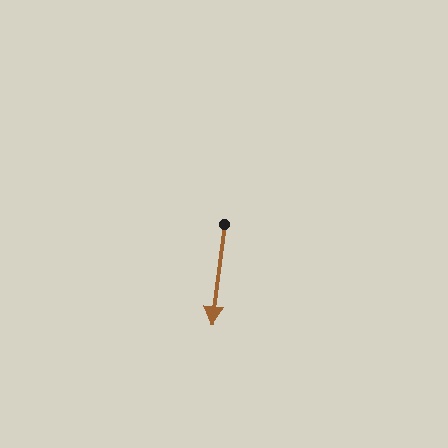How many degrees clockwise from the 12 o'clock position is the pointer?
Approximately 187 degrees.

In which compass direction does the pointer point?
South.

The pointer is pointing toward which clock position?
Roughly 6 o'clock.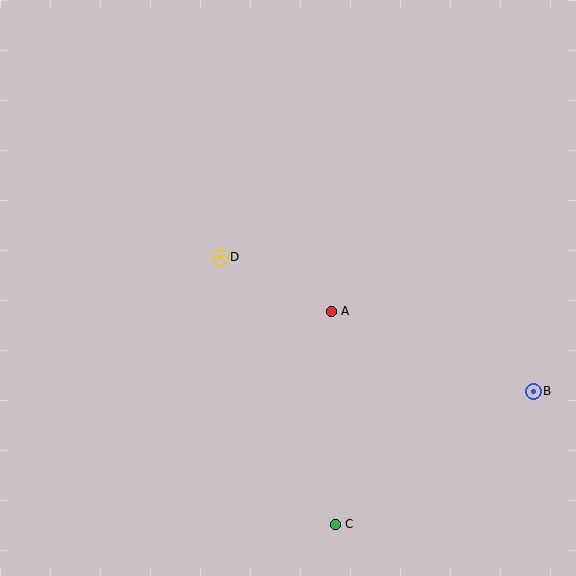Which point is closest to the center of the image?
Point A at (331, 311) is closest to the center.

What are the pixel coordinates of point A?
Point A is at (331, 311).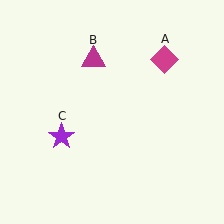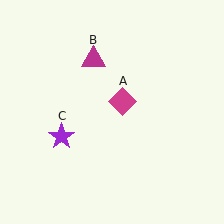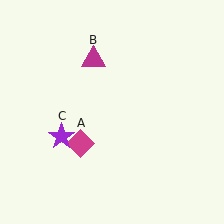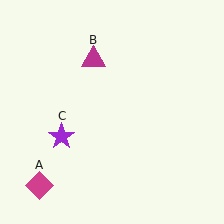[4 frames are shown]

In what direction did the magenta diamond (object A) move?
The magenta diamond (object A) moved down and to the left.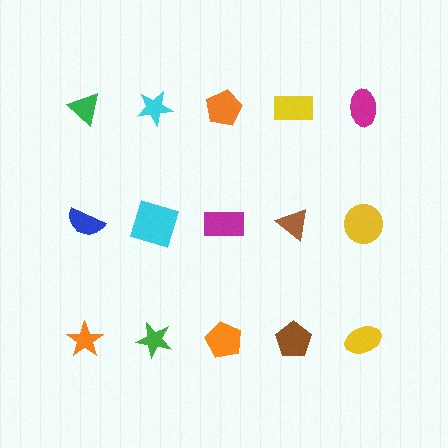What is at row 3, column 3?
An orange pentagon.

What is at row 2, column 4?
A brown triangle.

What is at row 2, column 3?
A magenta rectangle.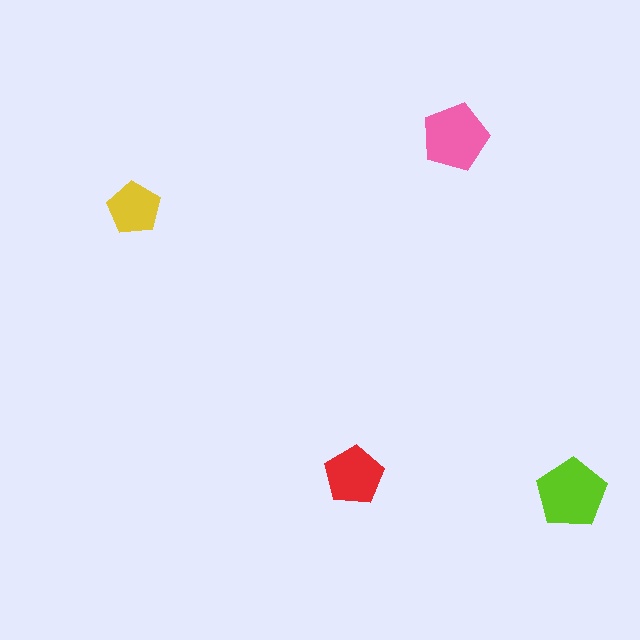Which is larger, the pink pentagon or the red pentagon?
The pink one.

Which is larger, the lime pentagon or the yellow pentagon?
The lime one.